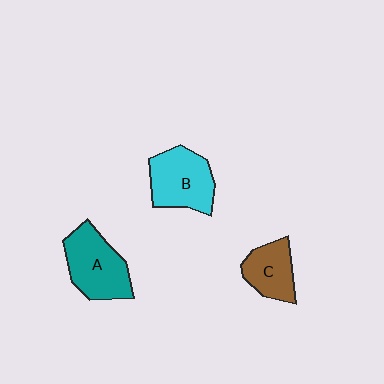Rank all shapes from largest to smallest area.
From largest to smallest: A (teal), B (cyan), C (brown).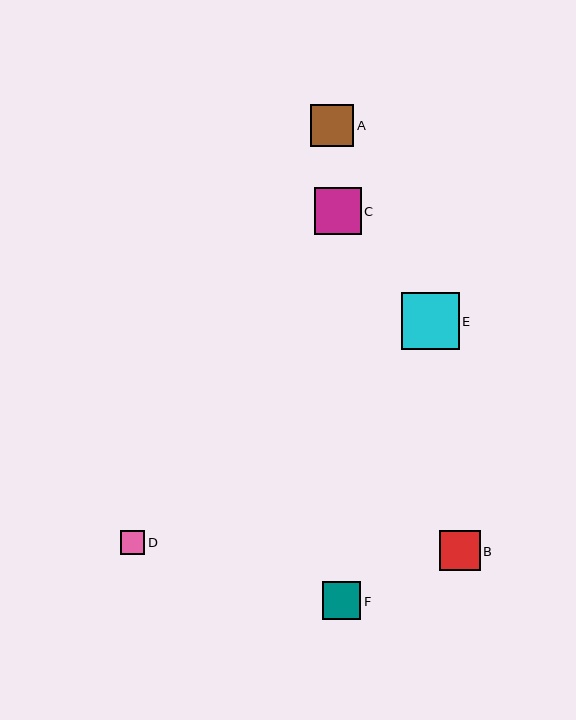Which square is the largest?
Square E is the largest with a size of approximately 58 pixels.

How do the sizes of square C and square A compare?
Square C and square A are approximately the same size.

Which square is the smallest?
Square D is the smallest with a size of approximately 24 pixels.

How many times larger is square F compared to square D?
Square F is approximately 1.6 times the size of square D.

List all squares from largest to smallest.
From largest to smallest: E, C, A, B, F, D.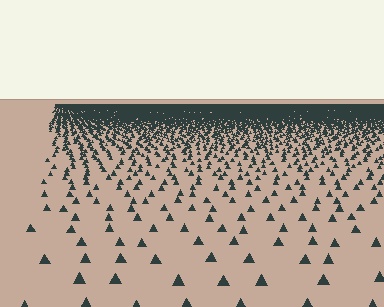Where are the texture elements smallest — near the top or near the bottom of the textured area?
Near the top.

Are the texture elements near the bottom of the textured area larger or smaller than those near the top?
Larger. Near the bottom, elements are closer to the viewer and appear at a bigger on-screen size.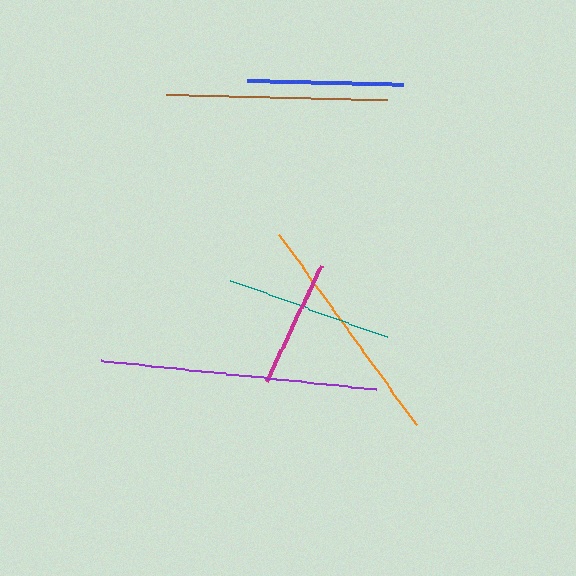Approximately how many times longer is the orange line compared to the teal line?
The orange line is approximately 1.4 times the length of the teal line.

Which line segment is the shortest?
The magenta line is the shortest at approximately 128 pixels.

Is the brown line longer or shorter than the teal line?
The brown line is longer than the teal line.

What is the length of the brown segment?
The brown segment is approximately 220 pixels long.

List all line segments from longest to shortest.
From longest to shortest: purple, orange, brown, teal, blue, magenta.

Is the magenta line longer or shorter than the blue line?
The blue line is longer than the magenta line.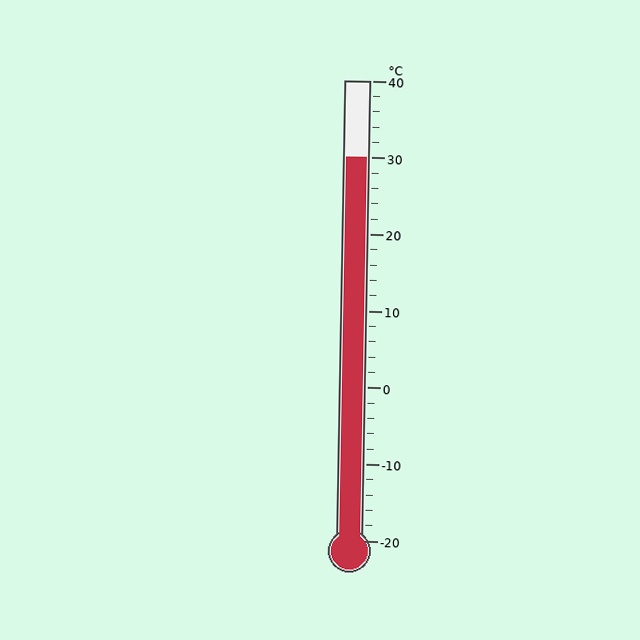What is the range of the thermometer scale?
The thermometer scale ranges from -20°C to 40°C.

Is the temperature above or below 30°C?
The temperature is at 30°C.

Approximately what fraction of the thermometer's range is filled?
The thermometer is filled to approximately 85% of its range.